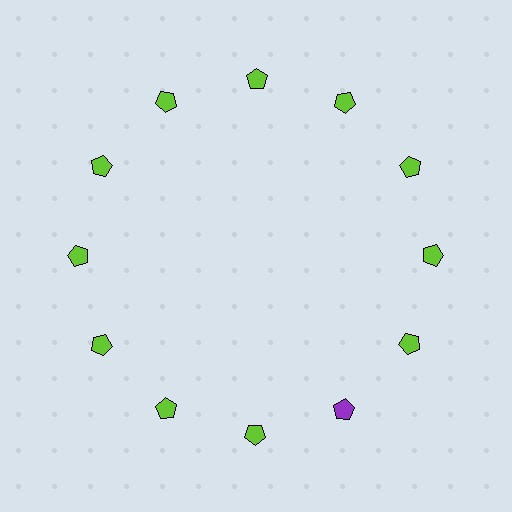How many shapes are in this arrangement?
There are 12 shapes arranged in a ring pattern.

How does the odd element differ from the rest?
It has a different color: purple instead of lime.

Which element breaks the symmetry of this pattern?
The purple pentagon at roughly the 5 o'clock position breaks the symmetry. All other shapes are lime pentagons.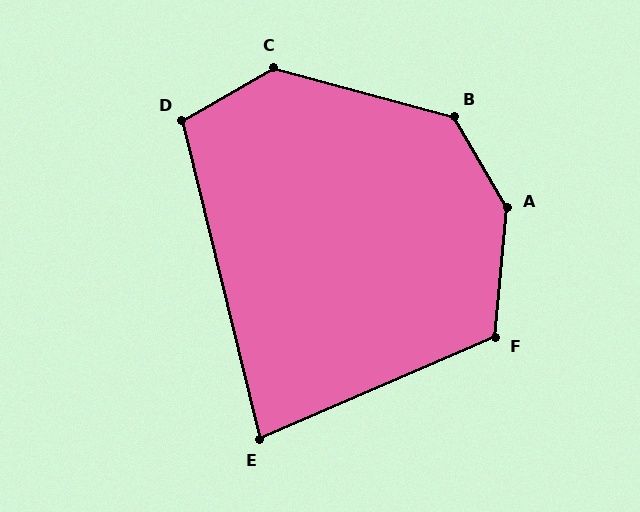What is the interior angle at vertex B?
Approximately 135 degrees (obtuse).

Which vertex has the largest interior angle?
A, at approximately 144 degrees.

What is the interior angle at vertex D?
Approximately 106 degrees (obtuse).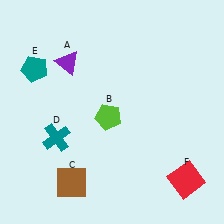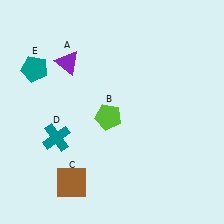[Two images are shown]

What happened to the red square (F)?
The red square (F) was removed in Image 2. It was in the bottom-right area of Image 1.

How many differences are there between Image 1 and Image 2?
There is 1 difference between the two images.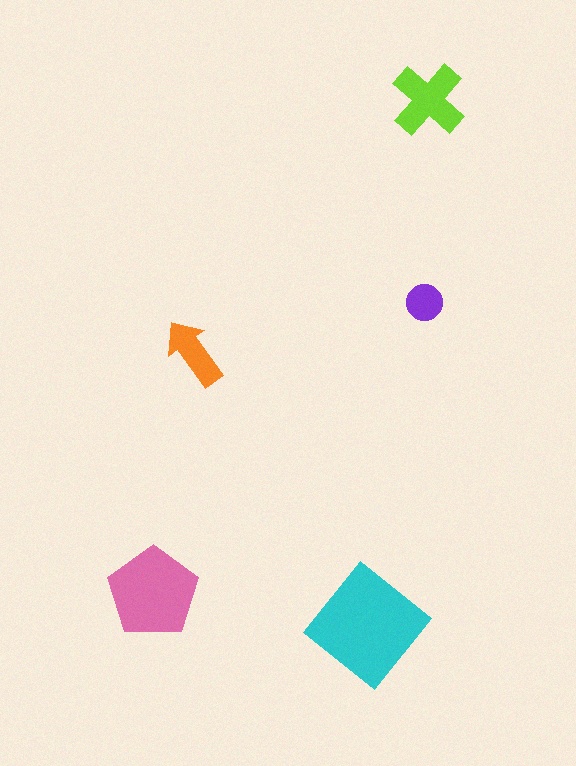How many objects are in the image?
There are 5 objects in the image.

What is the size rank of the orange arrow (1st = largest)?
4th.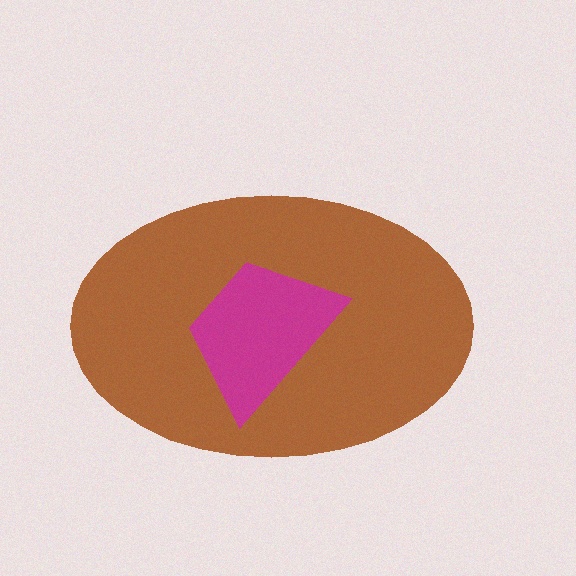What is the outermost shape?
The brown ellipse.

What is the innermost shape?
The magenta trapezoid.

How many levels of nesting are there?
2.